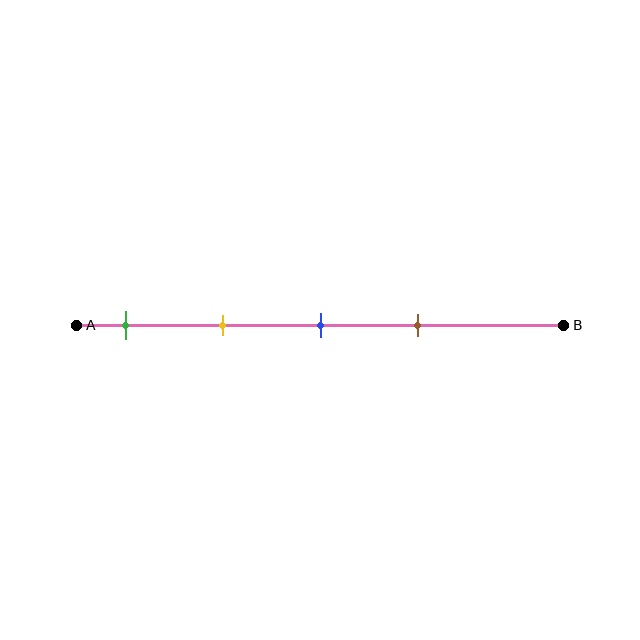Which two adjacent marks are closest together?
The blue and brown marks are the closest adjacent pair.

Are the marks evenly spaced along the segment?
Yes, the marks are approximately evenly spaced.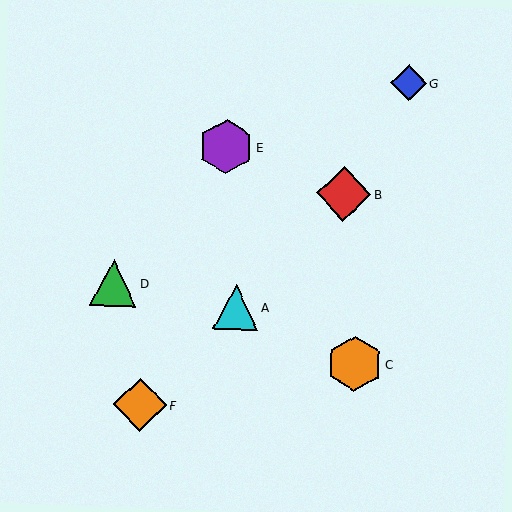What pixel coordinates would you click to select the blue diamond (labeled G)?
Click at (409, 83) to select the blue diamond G.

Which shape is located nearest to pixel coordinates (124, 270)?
The green triangle (labeled D) at (114, 283) is nearest to that location.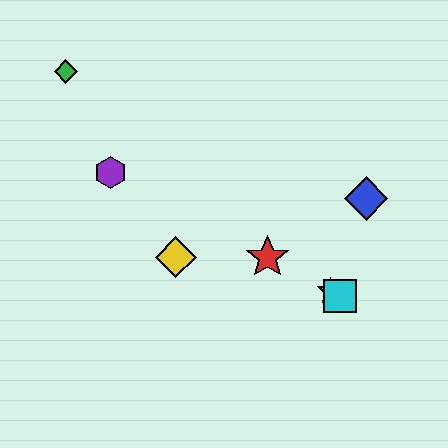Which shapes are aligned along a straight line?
The red star, the purple hexagon, the orange star, the cyan square are aligned along a straight line.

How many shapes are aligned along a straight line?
4 shapes (the red star, the purple hexagon, the orange star, the cyan square) are aligned along a straight line.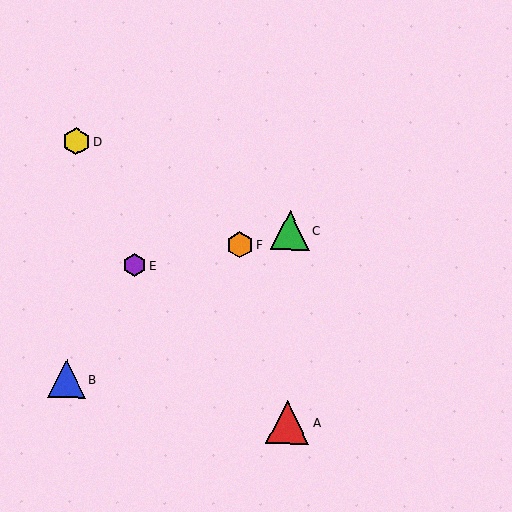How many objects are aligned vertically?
2 objects (A, C) are aligned vertically.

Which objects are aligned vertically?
Objects A, C are aligned vertically.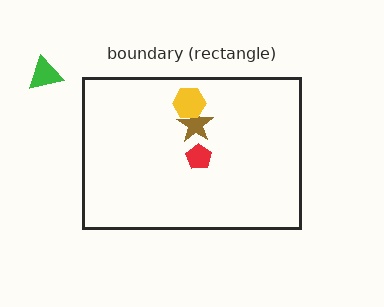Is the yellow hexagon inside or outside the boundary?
Inside.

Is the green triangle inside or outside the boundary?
Outside.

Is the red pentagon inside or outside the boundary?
Inside.